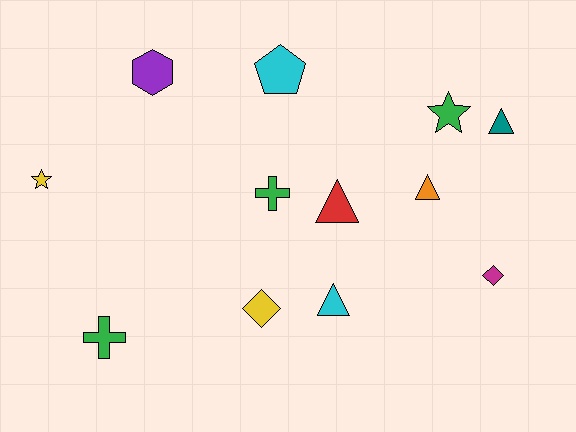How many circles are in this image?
There are no circles.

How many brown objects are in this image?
There are no brown objects.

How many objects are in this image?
There are 12 objects.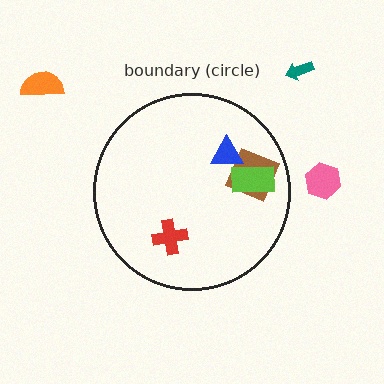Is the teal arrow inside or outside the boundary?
Outside.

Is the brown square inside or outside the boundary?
Inside.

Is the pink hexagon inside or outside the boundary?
Outside.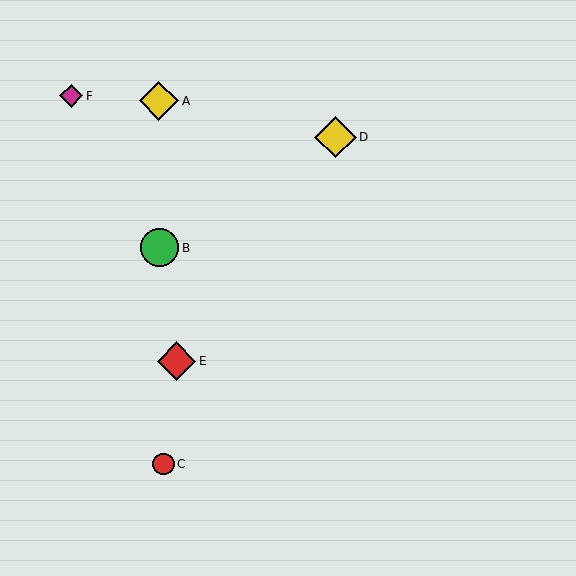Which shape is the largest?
The yellow diamond (labeled D) is the largest.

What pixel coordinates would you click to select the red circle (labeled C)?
Click at (164, 464) to select the red circle C.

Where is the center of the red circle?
The center of the red circle is at (164, 464).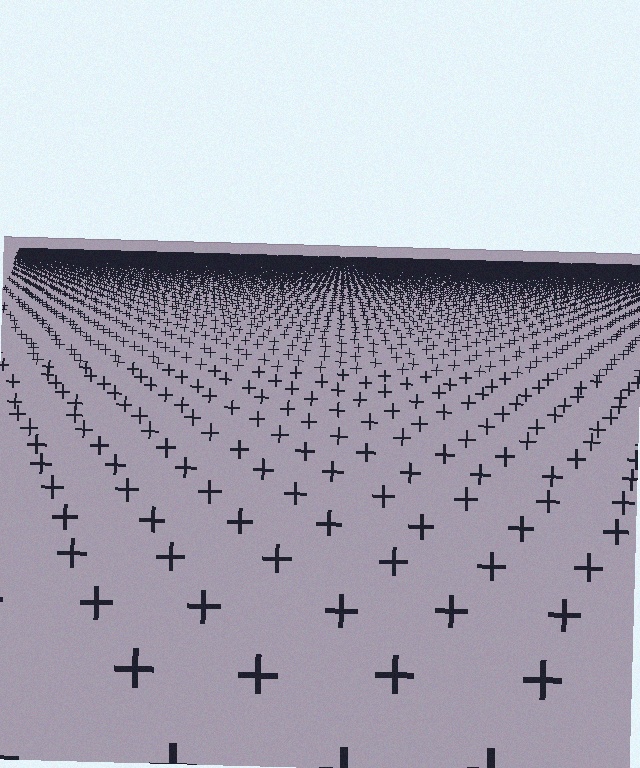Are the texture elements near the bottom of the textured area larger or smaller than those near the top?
Larger. Near the bottom, elements are closer to the viewer and appear at a bigger on-screen size.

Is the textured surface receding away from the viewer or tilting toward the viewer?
The surface is receding away from the viewer. Texture elements get smaller and denser toward the top.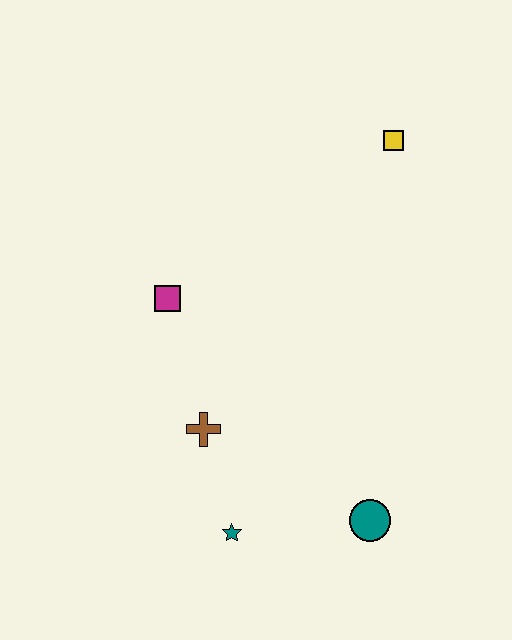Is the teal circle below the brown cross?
Yes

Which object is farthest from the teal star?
The yellow square is farthest from the teal star.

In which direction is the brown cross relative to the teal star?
The brown cross is above the teal star.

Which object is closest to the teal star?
The brown cross is closest to the teal star.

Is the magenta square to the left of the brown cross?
Yes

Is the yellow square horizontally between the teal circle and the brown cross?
No